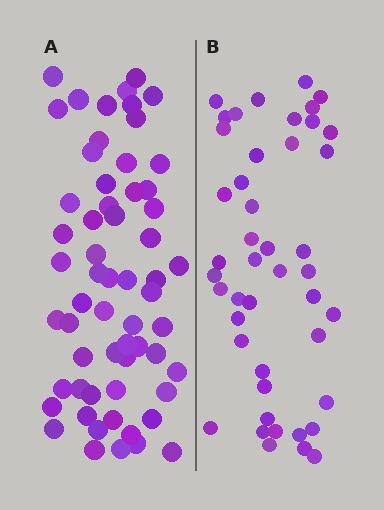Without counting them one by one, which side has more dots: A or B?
Region A (the left region) has more dots.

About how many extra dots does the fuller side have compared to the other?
Region A has approximately 15 more dots than region B.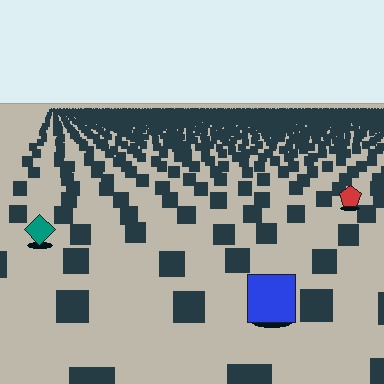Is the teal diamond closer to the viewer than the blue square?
No. The blue square is closer — you can tell from the texture gradient: the ground texture is coarser near it.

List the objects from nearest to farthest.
From nearest to farthest: the blue square, the teal diamond, the red pentagon.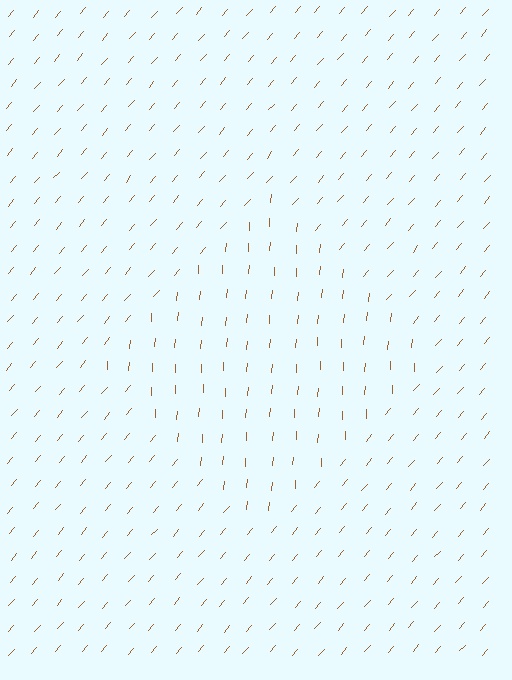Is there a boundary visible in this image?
Yes, there is a texture boundary formed by a change in line orientation.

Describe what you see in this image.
The image is filled with small brown line segments. A diamond region in the image has lines oriented differently from the surrounding lines, creating a visible texture boundary.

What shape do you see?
I see a diamond.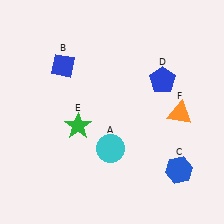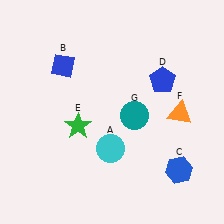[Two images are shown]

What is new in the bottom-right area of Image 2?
A teal circle (G) was added in the bottom-right area of Image 2.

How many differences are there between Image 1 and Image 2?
There is 1 difference between the two images.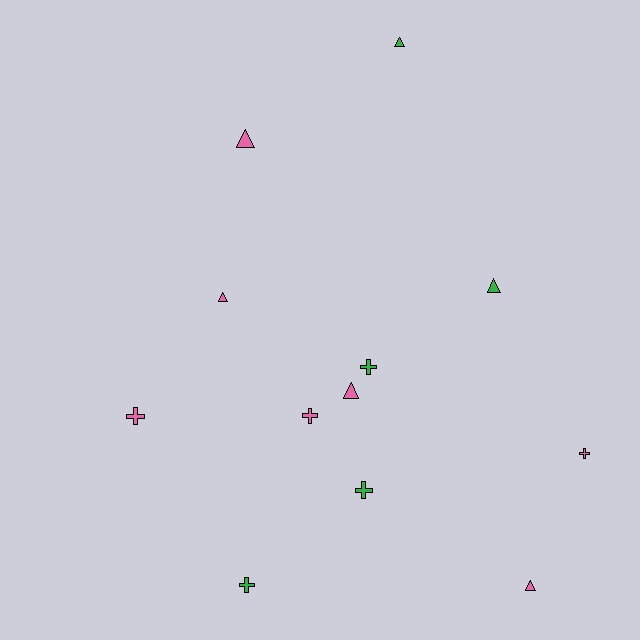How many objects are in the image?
There are 12 objects.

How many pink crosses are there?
There are 3 pink crosses.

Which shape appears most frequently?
Triangle, with 6 objects.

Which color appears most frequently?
Pink, with 7 objects.